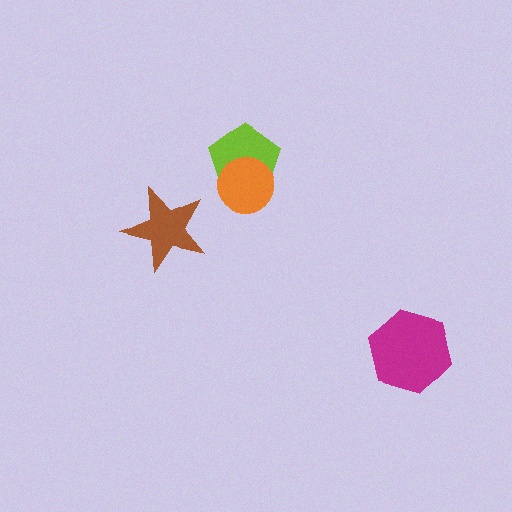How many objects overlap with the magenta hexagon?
0 objects overlap with the magenta hexagon.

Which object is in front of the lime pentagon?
The orange circle is in front of the lime pentagon.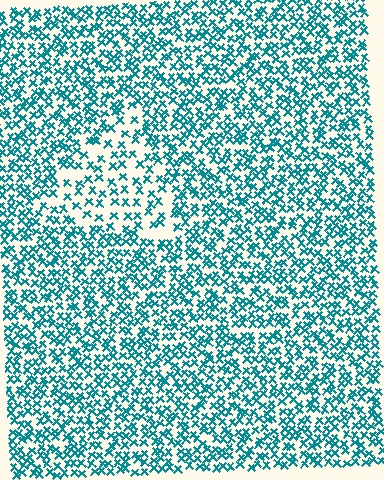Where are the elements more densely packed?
The elements are more densely packed outside the triangle boundary.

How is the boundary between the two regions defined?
The boundary is defined by a change in element density (approximately 1.9x ratio). All elements are the same color, size, and shape.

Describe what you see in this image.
The image contains small teal elements arranged at two different densities. A triangle-shaped region is visible where the elements are less densely packed than the surrounding area.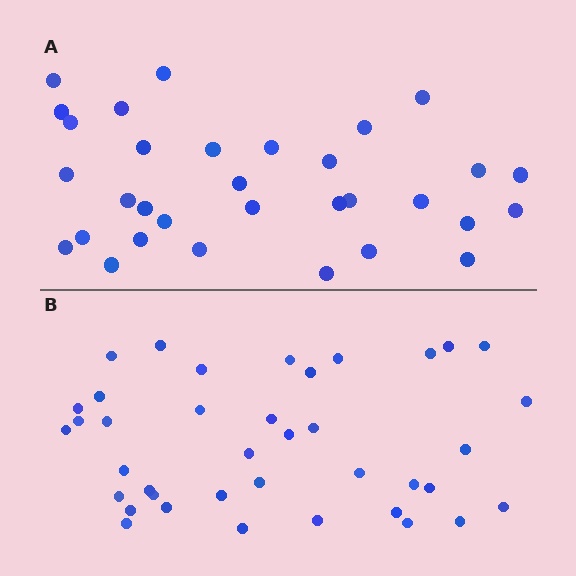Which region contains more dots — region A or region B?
Region B (the bottom region) has more dots.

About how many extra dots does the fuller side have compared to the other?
Region B has roughly 8 or so more dots than region A.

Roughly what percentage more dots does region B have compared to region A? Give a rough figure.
About 20% more.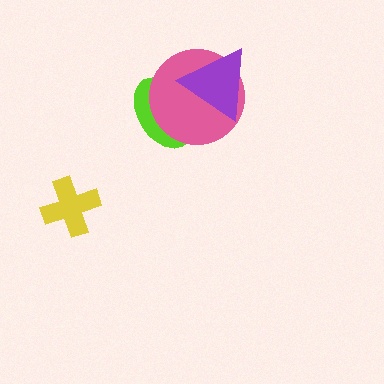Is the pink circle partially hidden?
Yes, it is partially covered by another shape.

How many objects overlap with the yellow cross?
0 objects overlap with the yellow cross.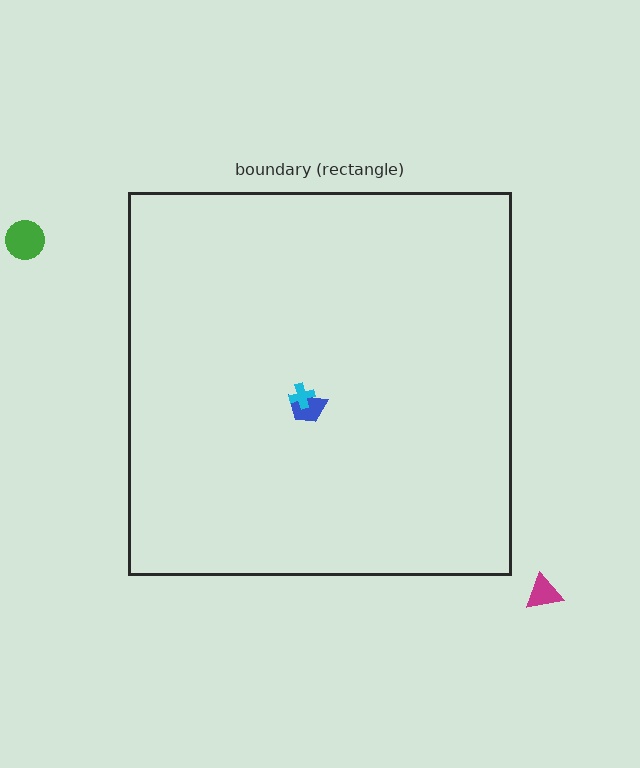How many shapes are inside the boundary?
2 inside, 2 outside.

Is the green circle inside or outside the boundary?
Outside.